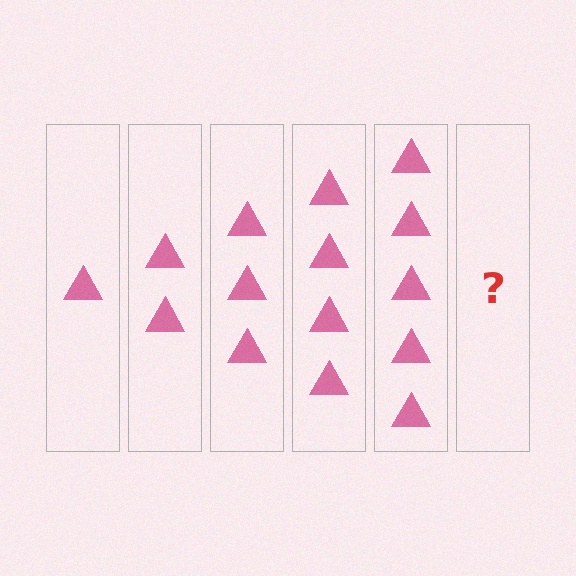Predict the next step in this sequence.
The next step is 6 triangles.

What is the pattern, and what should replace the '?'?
The pattern is that each step adds one more triangle. The '?' should be 6 triangles.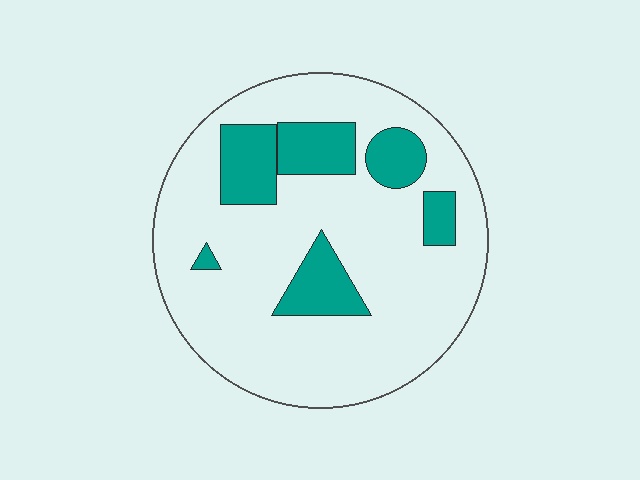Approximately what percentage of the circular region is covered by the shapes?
Approximately 20%.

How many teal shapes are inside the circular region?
6.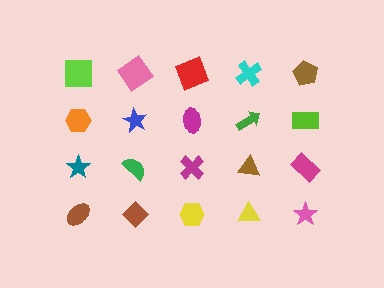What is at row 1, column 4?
A cyan cross.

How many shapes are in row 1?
5 shapes.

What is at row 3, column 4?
A brown triangle.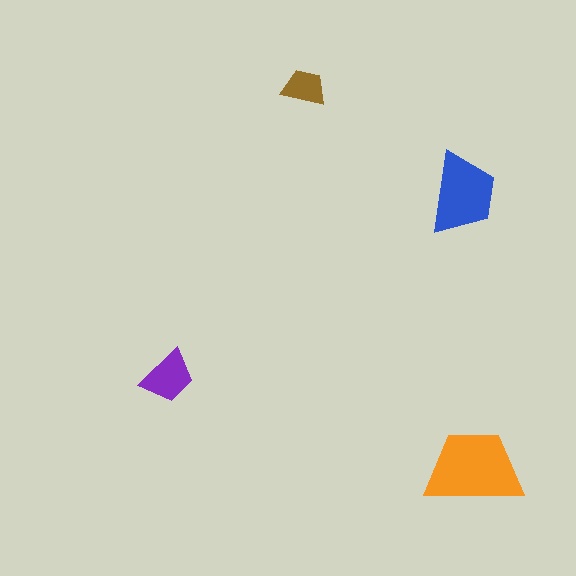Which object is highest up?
The brown trapezoid is topmost.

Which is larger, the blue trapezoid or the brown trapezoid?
The blue one.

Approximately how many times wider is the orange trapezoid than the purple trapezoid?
About 2 times wider.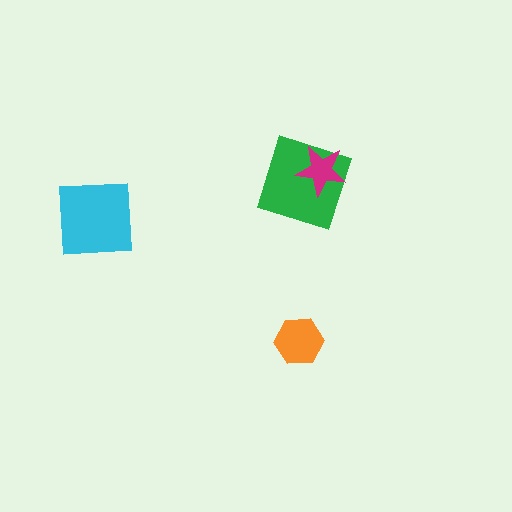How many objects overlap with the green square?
1 object overlaps with the green square.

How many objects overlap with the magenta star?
1 object overlaps with the magenta star.